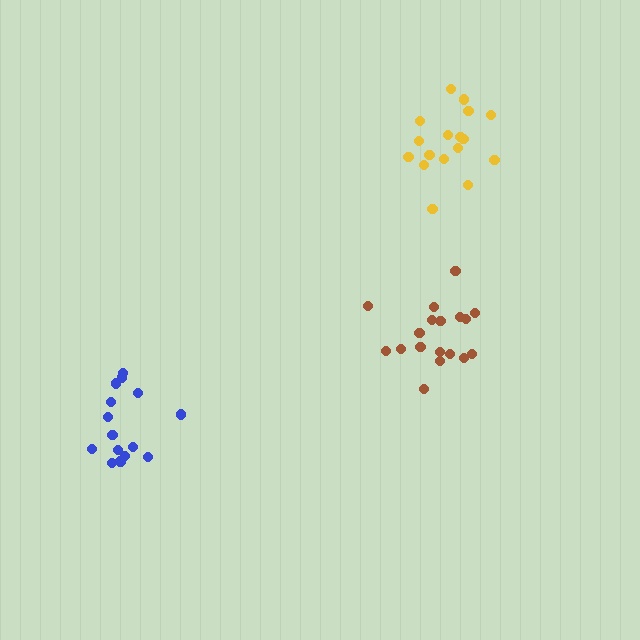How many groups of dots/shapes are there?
There are 3 groups.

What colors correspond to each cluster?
The clusters are colored: yellow, blue, brown.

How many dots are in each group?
Group 1: 17 dots, Group 2: 15 dots, Group 3: 18 dots (50 total).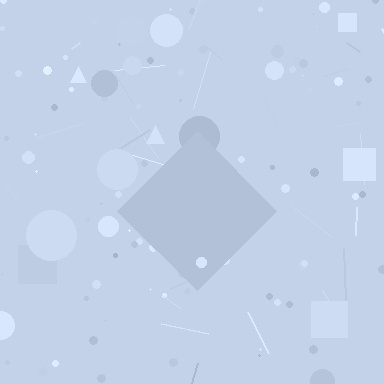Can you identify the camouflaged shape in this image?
The camouflaged shape is a diamond.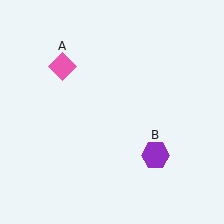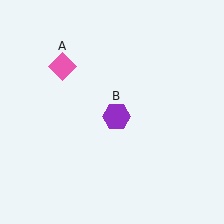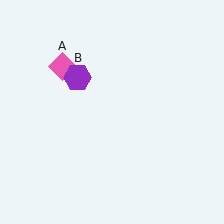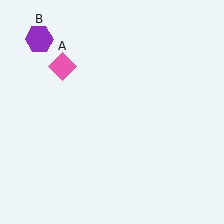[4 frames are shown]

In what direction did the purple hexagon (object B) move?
The purple hexagon (object B) moved up and to the left.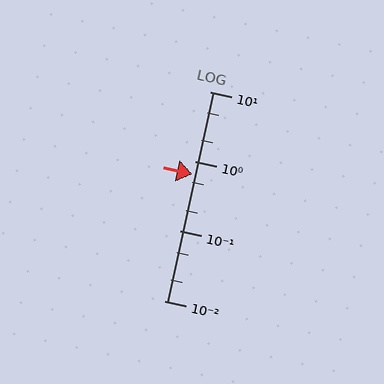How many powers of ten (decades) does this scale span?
The scale spans 3 decades, from 0.01 to 10.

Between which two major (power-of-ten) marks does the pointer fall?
The pointer is between 0.1 and 1.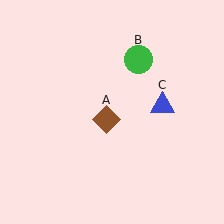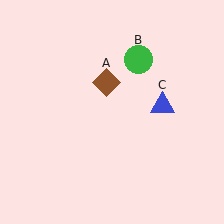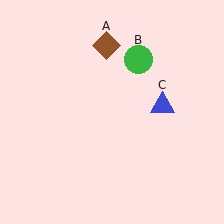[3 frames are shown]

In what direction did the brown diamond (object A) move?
The brown diamond (object A) moved up.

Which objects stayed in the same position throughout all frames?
Green circle (object B) and blue triangle (object C) remained stationary.